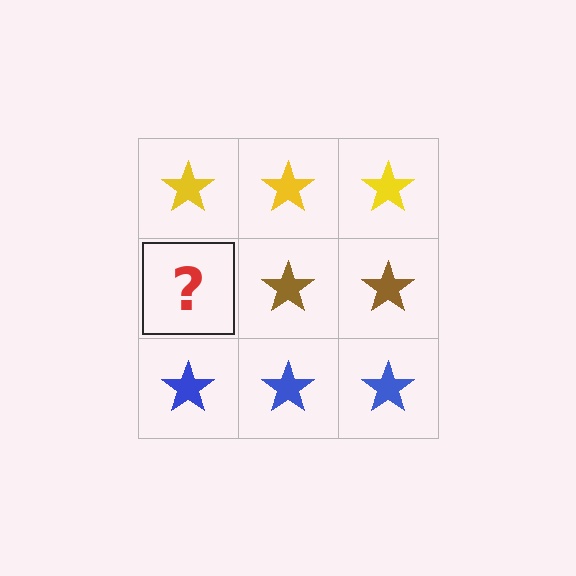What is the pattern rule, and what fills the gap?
The rule is that each row has a consistent color. The gap should be filled with a brown star.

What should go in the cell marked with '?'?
The missing cell should contain a brown star.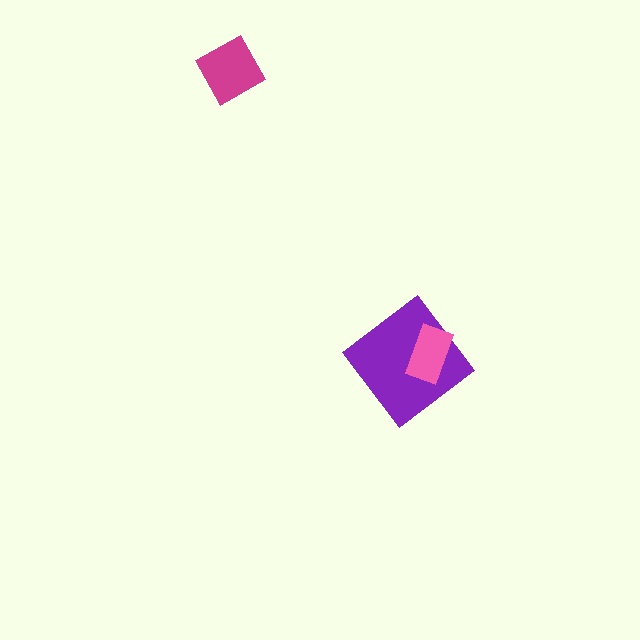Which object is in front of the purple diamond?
The pink rectangle is in front of the purple diamond.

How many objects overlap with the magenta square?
0 objects overlap with the magenta square.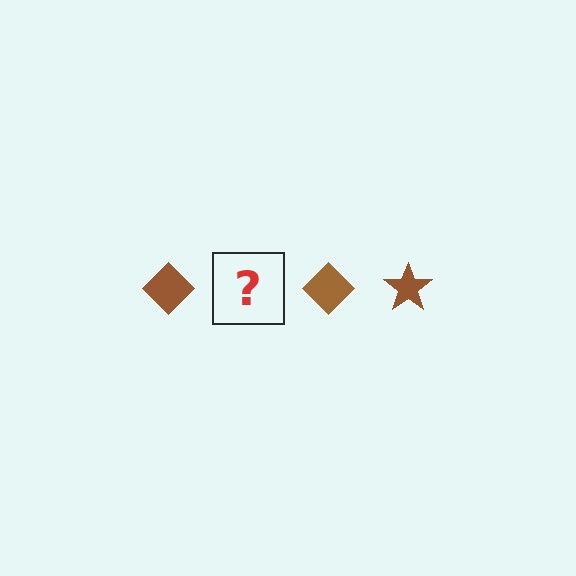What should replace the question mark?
The question mark should be replaced with a brown star.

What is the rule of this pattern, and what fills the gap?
The rule is that the pattern cycles through diamond, star shapes in brown. The gap should be filled with a brown star.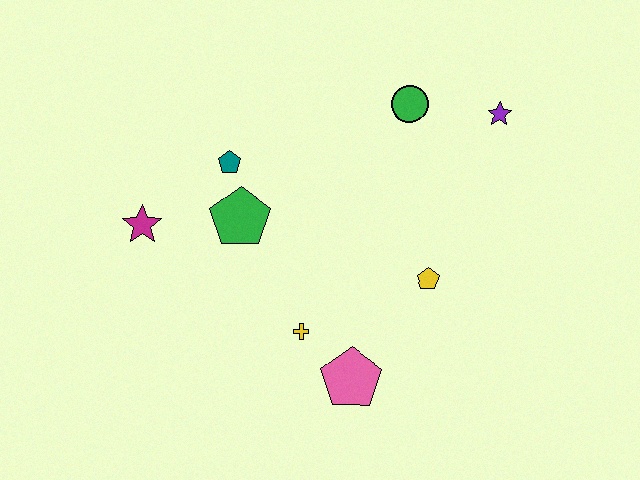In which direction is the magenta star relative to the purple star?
The magenta star is to the left of the purple star.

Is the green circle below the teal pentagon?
No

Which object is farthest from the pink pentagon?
The purple star is farthest from the pink pentagon.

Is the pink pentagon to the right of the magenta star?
Yes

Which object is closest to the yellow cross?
The pink pentagon is closest to the yellow cross.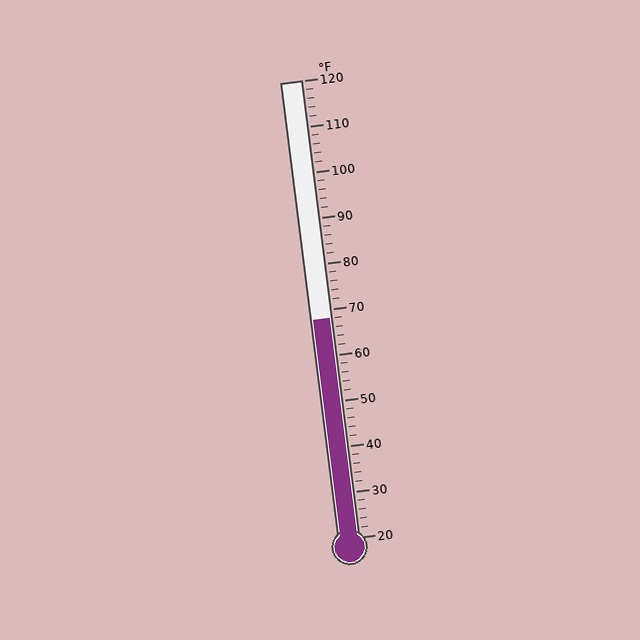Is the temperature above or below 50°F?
The temperature is above 50°F.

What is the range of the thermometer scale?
The thermometer scale ranges from 20°F to 120°F.